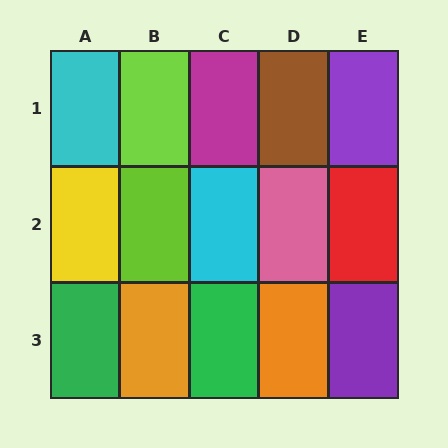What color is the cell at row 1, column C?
Magenta.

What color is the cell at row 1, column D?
Brown.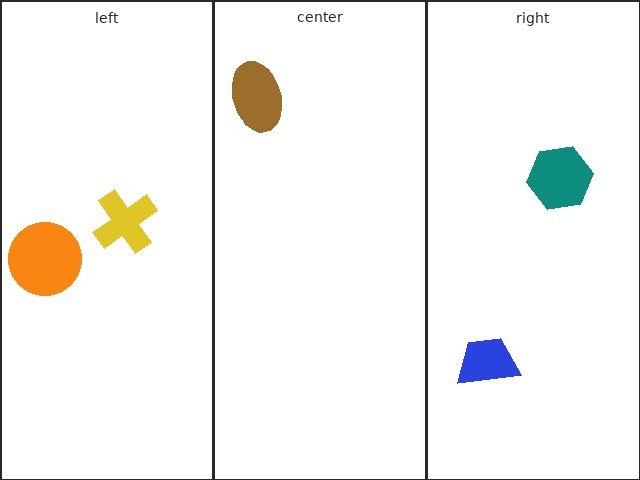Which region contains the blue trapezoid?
The right region.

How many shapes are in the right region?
2.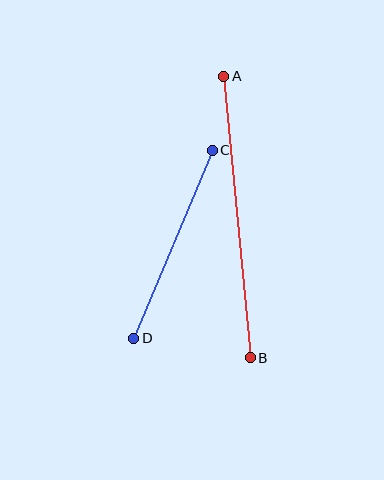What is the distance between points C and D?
The distance is approximately 204 pixels.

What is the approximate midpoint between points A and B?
The midpoint is at approximately (237, 217) pixels.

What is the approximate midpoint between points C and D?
The midpoint is at approximately (173, 244) pixels.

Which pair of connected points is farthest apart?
Points A and B are farthest apart.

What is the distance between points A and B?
The distance is approximately 283 pixels.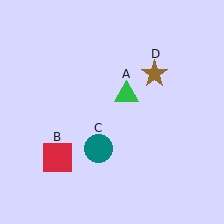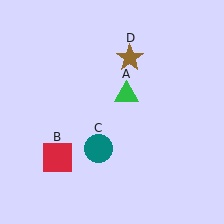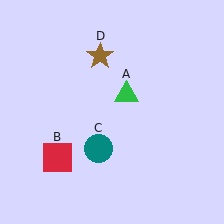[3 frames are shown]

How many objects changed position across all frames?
1 object changed position: brown star (object D).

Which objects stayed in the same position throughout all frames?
Green triangle (object A) and red square (object B) and teal circle (object C) remained stationary.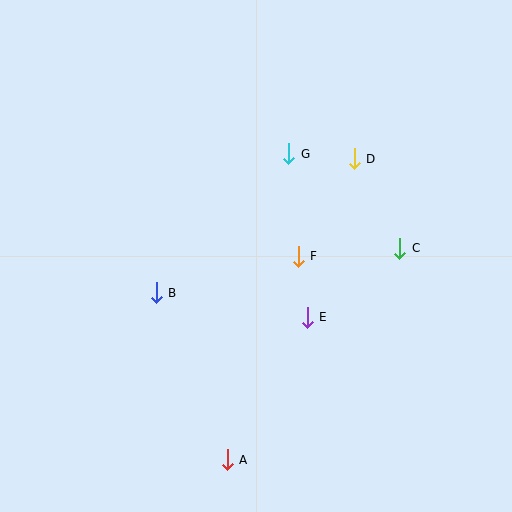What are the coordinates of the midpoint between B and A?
The midpoint between B and A is at (192, 376).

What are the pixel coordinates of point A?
Point A is at (227, 460).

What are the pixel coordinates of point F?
Point F is at (298, 256).